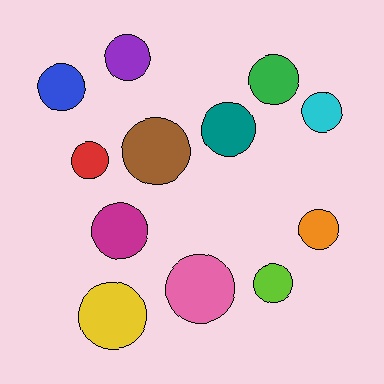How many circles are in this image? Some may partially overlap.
There are 12 circles.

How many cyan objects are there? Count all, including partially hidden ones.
There is 1 cyan object.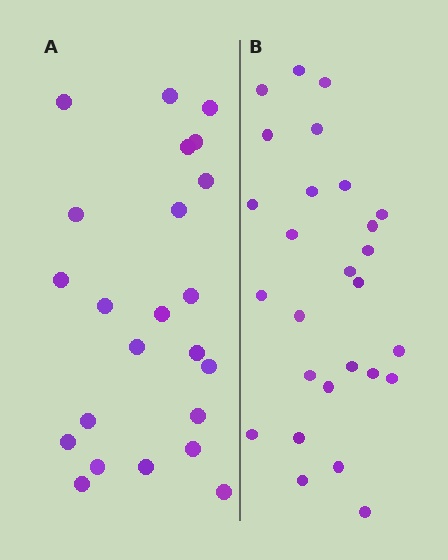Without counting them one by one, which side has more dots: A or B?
Region B (the right region) has more dots.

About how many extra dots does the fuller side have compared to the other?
Region B has about 4 more dots than region A.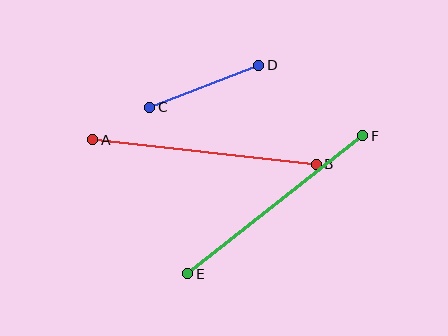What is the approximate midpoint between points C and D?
The midpoint is at approximately (204, 86) pixels.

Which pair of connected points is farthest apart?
Points A and B are farthest apart.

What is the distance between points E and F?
The distance is approximately 223 pixels.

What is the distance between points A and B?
The distance is approximately 225 pixels.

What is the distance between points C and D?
The distance is approximately 117 pixels.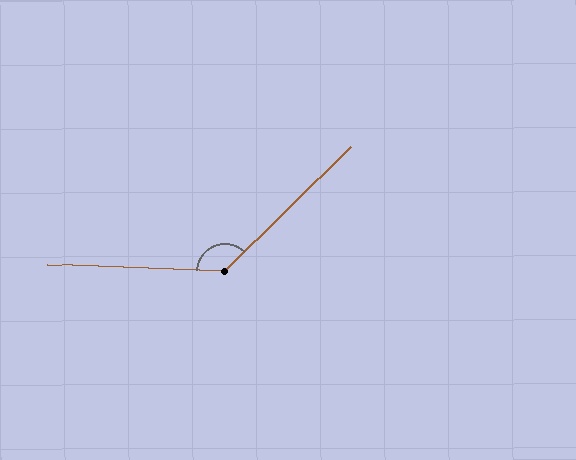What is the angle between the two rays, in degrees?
Approximately 133 degrees.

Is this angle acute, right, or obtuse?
It is obtuse.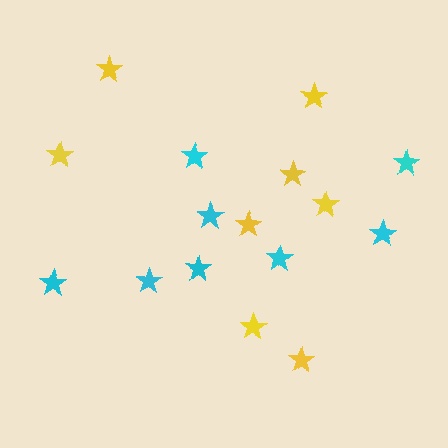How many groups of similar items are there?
There are 2 groups: one group of yellow stars (8) and one group of cyan stars (8).